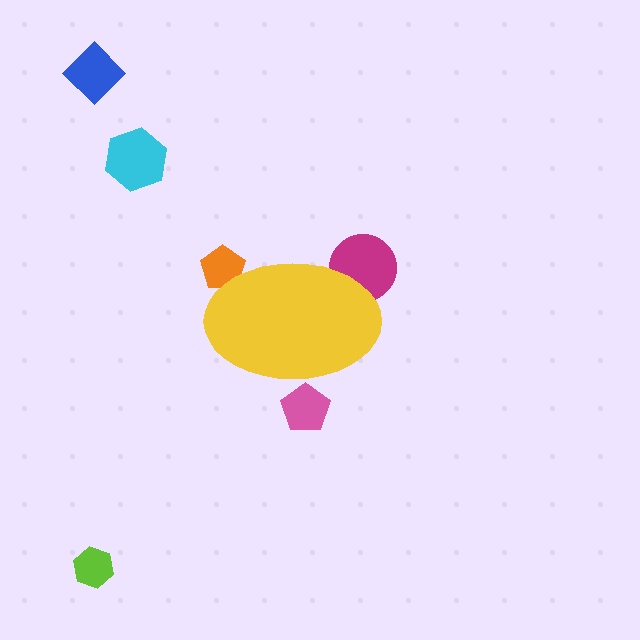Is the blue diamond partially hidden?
No, the blue diamond is fully visible.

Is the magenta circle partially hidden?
Yes, the magenta circle is partially hidden behind the yellow ellipse.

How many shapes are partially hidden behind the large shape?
3 shapes are partially hidden.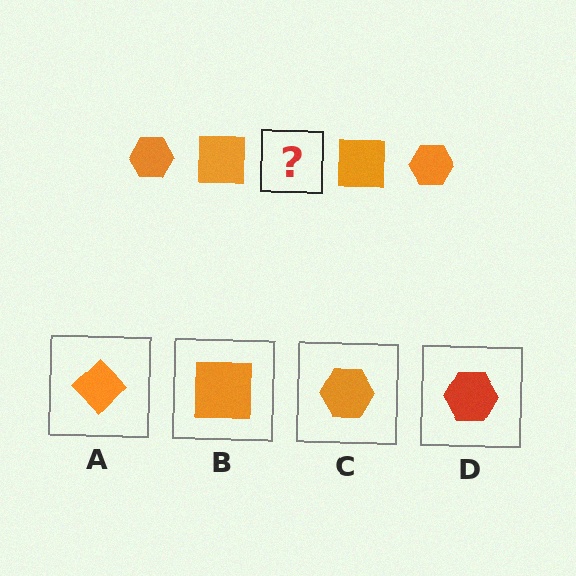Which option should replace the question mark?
Option C.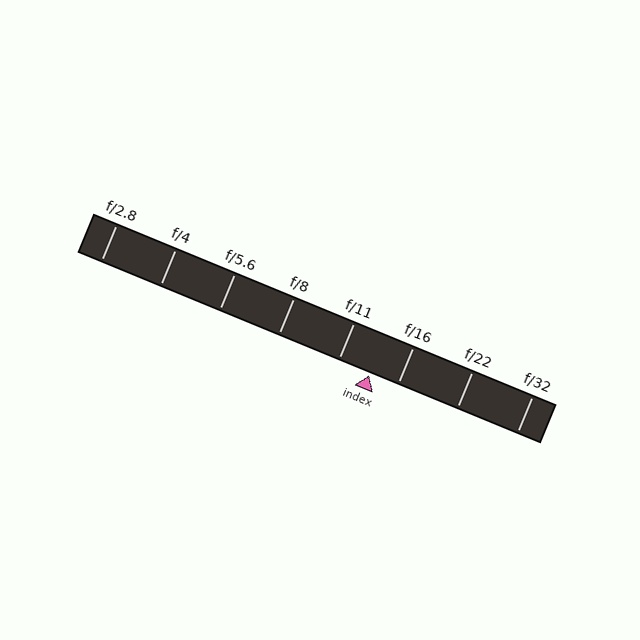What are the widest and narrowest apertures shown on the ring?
The widest aperture shown is f/2.8 and the narrowest is f/32.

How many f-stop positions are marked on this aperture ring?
There are 8 f-stop positions marked.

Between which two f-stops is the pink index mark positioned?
The index mark is between f/11 and f/16.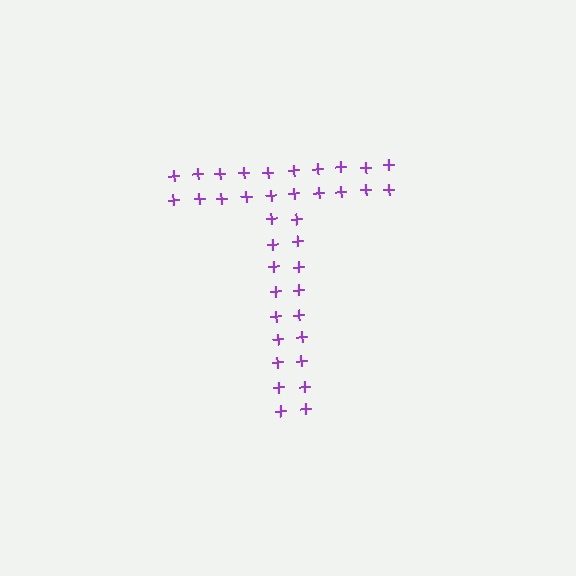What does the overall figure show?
The overall figure shows the letter T.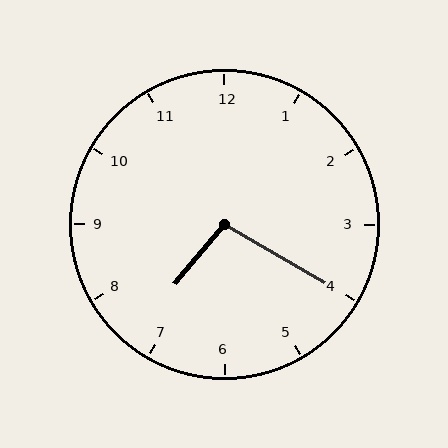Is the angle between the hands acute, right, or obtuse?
It is obtuse.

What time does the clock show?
7:20.